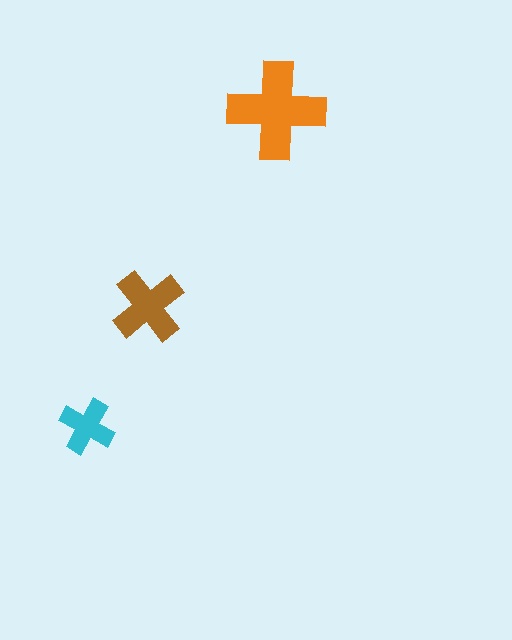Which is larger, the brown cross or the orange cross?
The orange one.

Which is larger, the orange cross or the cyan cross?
The orange one.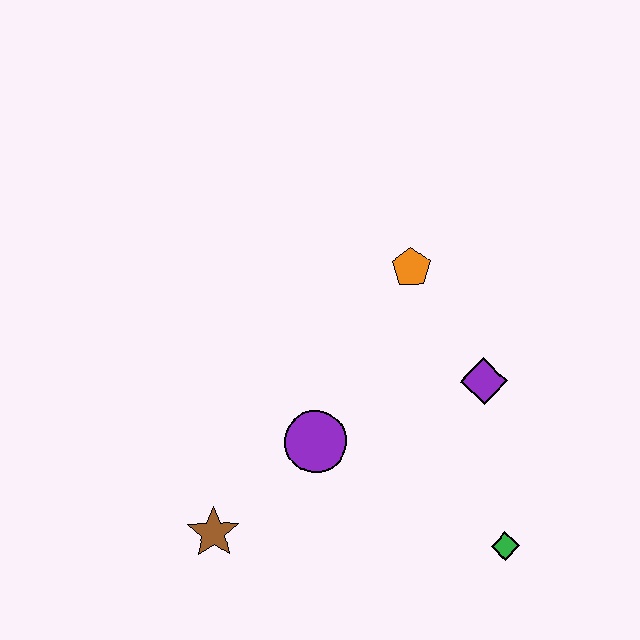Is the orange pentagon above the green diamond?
Yes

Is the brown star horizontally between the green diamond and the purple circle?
No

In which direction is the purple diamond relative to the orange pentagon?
The purple diamond is below the orange pentagon.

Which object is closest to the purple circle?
The brown star is closest to the purple circle.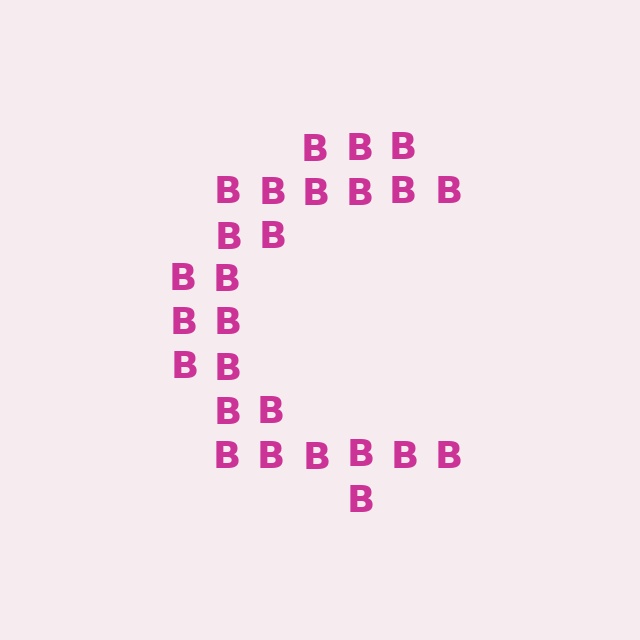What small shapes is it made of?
It is made of small letter B's.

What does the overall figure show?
The overall figure shows the letter C.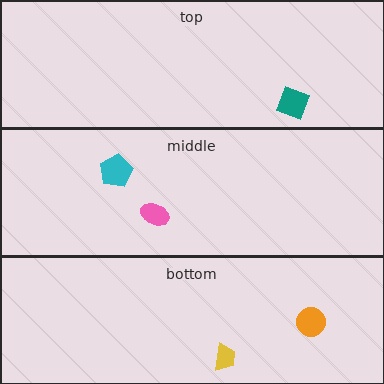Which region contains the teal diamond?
The top region.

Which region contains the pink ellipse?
The middle region.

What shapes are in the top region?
The teal diamond.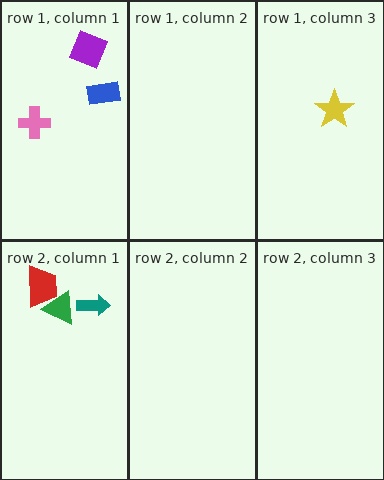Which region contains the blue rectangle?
The row 1, column 1 region.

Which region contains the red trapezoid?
The row 2, column 1 region.